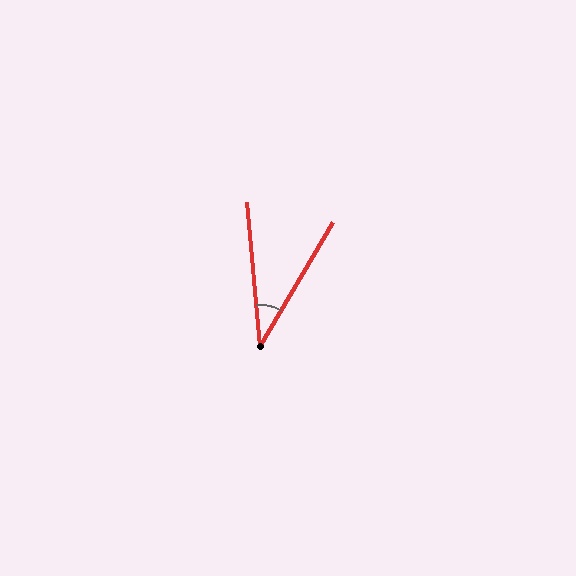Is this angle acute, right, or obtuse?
It is acute.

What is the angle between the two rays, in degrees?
Approximately 36 degrees.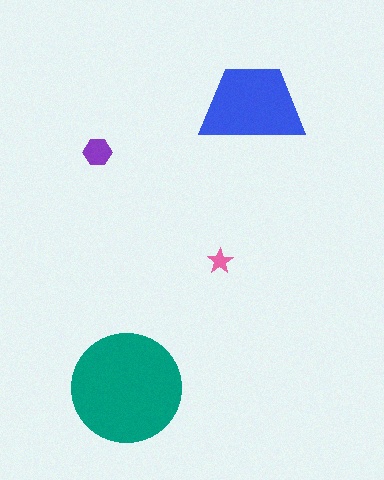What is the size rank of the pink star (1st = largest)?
4th.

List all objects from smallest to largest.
The pink star, the purple hexagon, the blue trapezoid, the teal circle.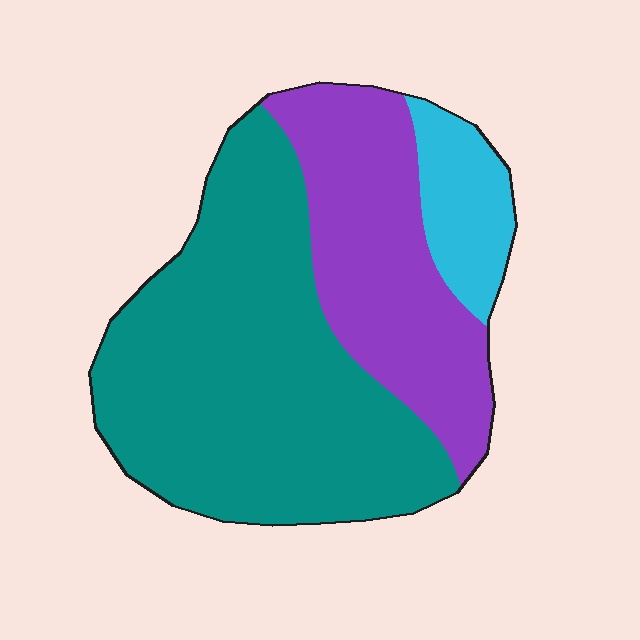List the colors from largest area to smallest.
From largest to smallest: teal, purple, cyan.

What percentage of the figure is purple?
Purple covers roughly 30% of the figure.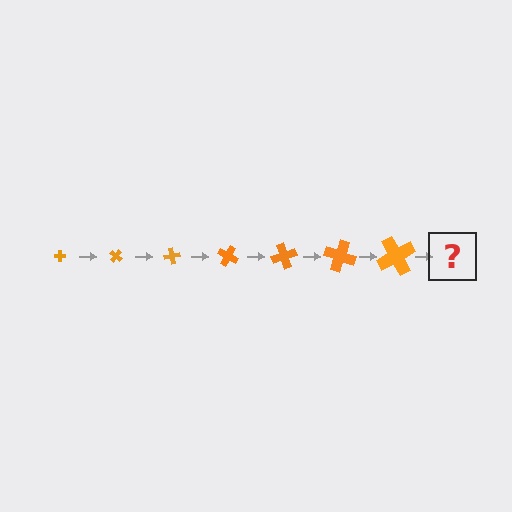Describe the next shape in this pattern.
It should be a cross, larger than the previous one and rotated 280 degrees from the start.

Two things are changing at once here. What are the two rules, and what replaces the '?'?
The two rules are that the cross grows larger each step and it rotates 40 degrees each step. The '?' should be a cross, larger than the previous one and rotated 280 degrees from the start.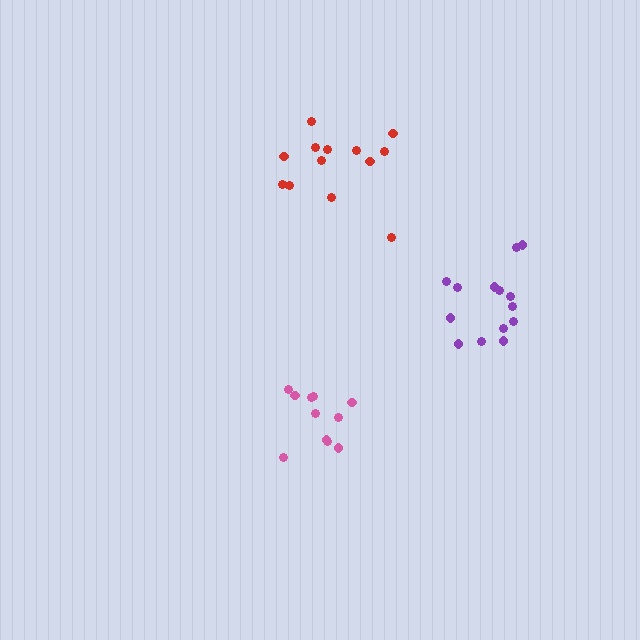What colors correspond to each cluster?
The clusters are colored: pink, red, purple.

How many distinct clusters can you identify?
There are 3 distinct clusters.